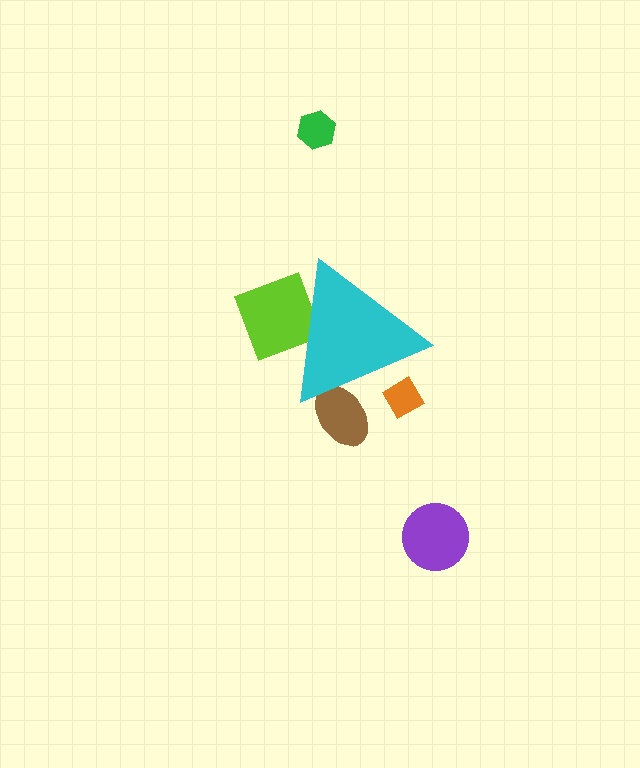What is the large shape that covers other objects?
A cyan triangle.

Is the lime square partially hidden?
Yes, the lime square is partially hidden behind the cyan triangle.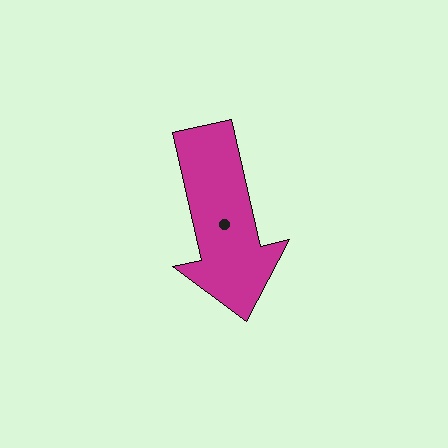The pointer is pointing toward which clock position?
Roughly 6 o'clock.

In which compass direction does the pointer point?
South.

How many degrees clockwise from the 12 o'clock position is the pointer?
Approximately 167 degrees.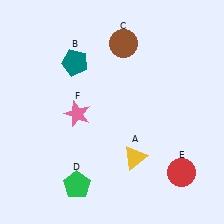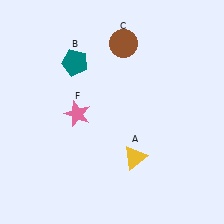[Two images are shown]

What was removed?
The red circle (E), the green pentagon (D) were removed in Image 2.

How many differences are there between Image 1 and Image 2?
There are 2 differences between the two images.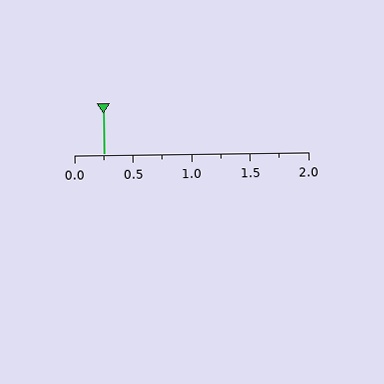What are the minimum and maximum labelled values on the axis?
The axis runs from 0.0 to 2.0.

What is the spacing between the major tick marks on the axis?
The major ticks are spaced 0.5 apart.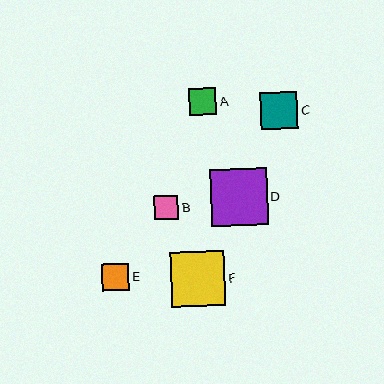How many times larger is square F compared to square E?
Square F is approximately 2.0 times the size of square E.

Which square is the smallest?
Square B is the smallest with a size of approximately 24 pixels.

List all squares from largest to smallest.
From largest to smallest: D, F, C, E, A, B.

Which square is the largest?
Square D is the largest with a size of approximately 57 pixels.